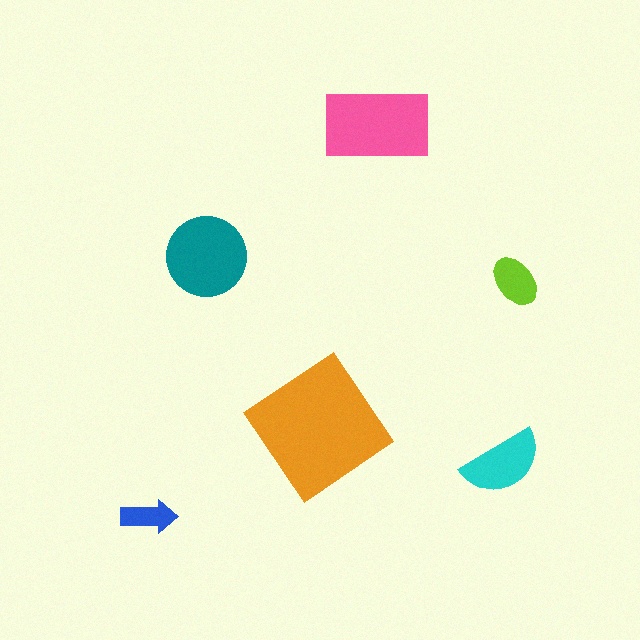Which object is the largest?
The orange diamond.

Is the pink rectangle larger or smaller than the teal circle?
Larger.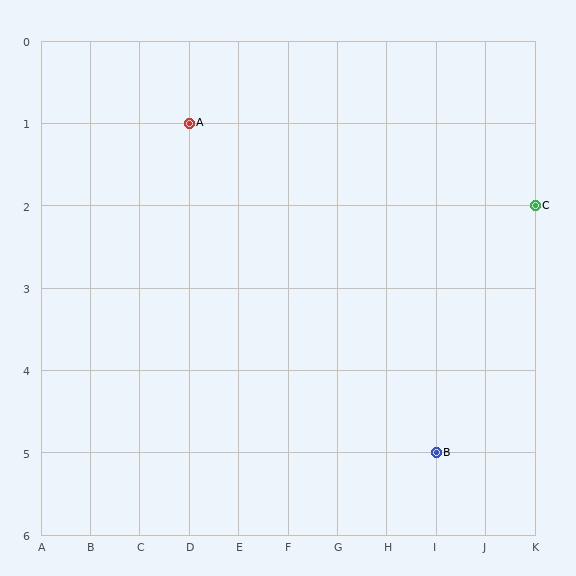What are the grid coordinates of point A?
Point A is at grid coordinates (D, 1).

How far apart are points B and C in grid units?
Points B and C are 2 columns and 3 rows apart (about 3.6 grid units diagonally).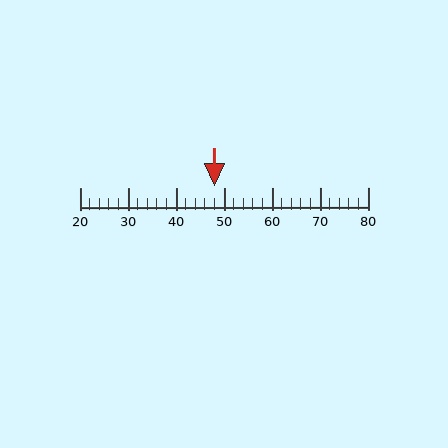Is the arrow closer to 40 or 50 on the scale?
The arrow is closer to 50.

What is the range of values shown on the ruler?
The ruler shows values from 20 to 80.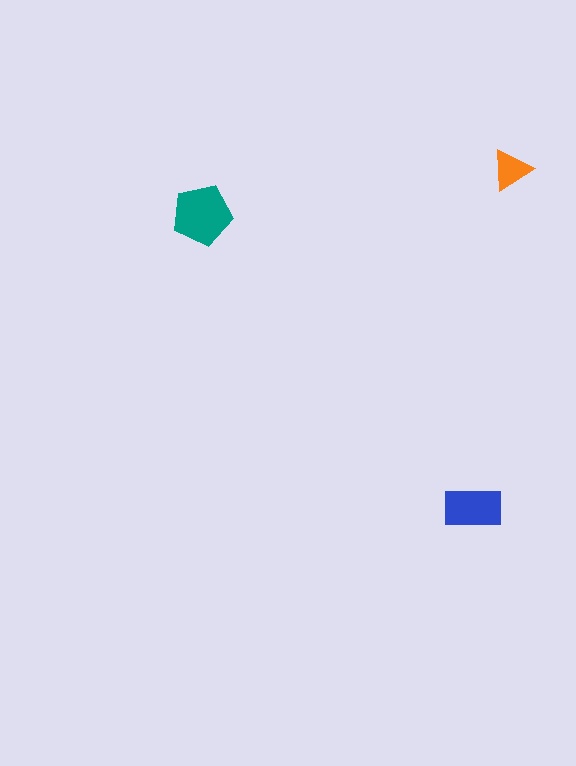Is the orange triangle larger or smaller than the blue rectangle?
Smaller.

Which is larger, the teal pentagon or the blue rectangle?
The teal pentagon.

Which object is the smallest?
The orange triangle.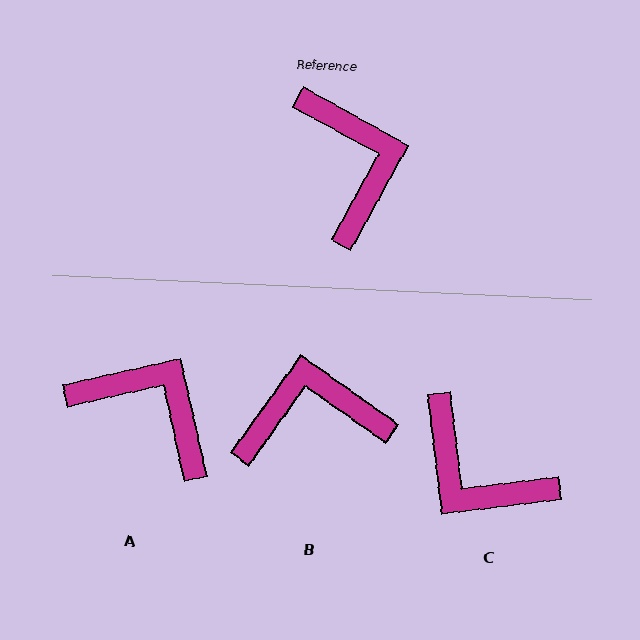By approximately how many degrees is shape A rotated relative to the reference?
Approximately 41 degrees counter-clockwise.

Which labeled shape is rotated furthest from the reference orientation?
C, about 145 degrees away.